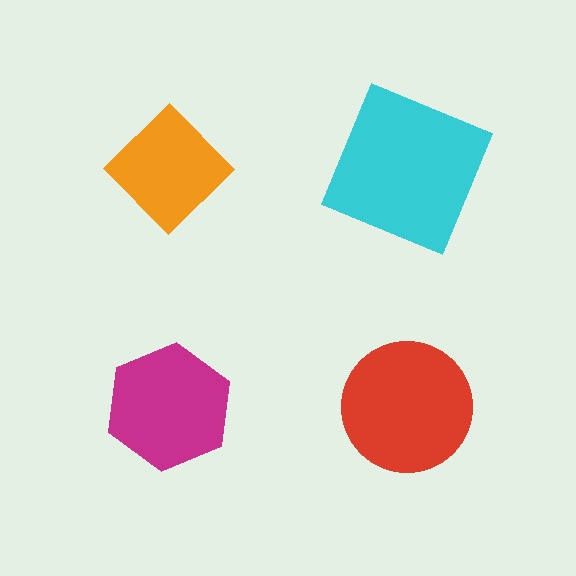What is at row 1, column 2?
A cyan square.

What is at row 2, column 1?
A magenta hexagon.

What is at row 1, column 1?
An orange diamond.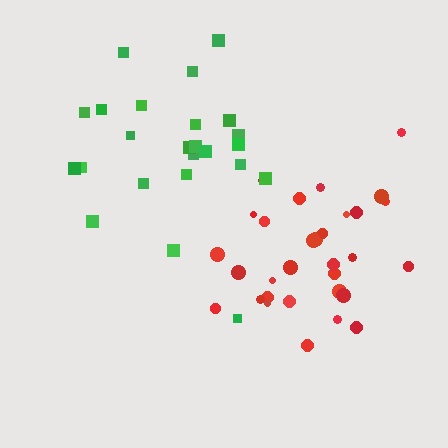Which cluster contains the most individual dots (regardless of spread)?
Red (31).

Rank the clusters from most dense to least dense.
red, green.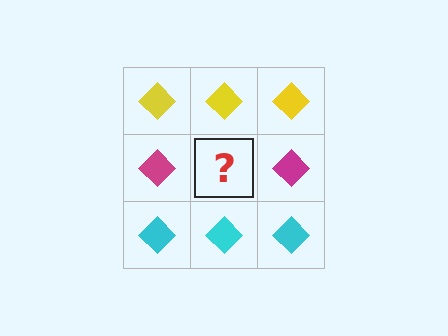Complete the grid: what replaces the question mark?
The question mark should be replaced with a magenta diamond.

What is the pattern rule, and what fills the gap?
The rule is that each row has a consistent color. The gap should be filled with a magenta diamond.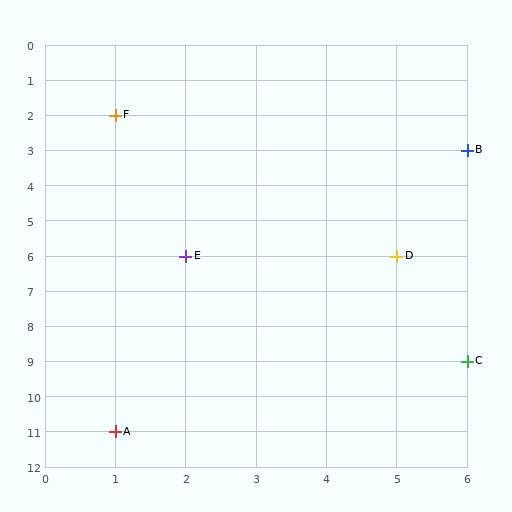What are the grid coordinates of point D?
Point D is at grid coordinates (5, 6).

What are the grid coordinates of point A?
Point A is at grid coordinates (1, 11).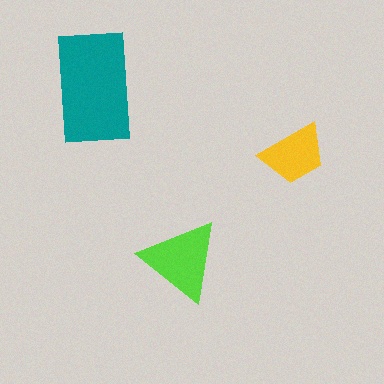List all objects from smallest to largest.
The yellow trapezoid, the lime triangle, the teal rectangle.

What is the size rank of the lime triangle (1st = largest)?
2nd.